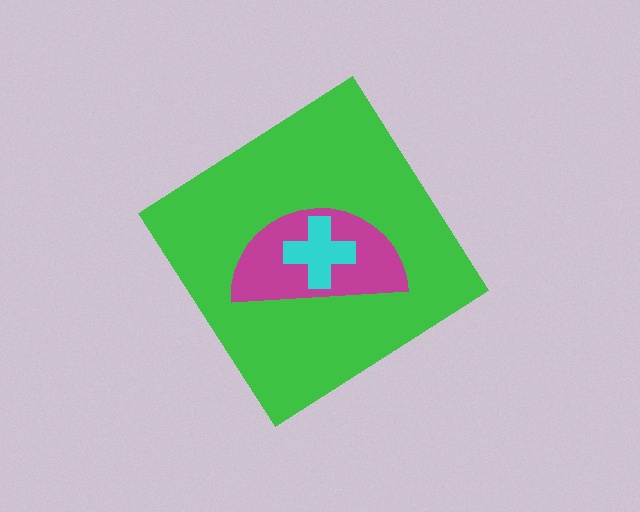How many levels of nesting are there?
3.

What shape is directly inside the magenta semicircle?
The cyan cross.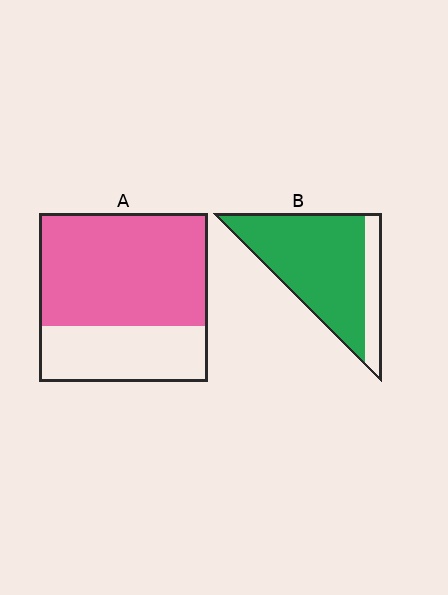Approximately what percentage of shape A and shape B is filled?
A is approximately 65% and B is approximately 80%.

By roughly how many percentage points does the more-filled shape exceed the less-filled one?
By roughly 15 percentage points (B over A).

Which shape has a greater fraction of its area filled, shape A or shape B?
Shape B.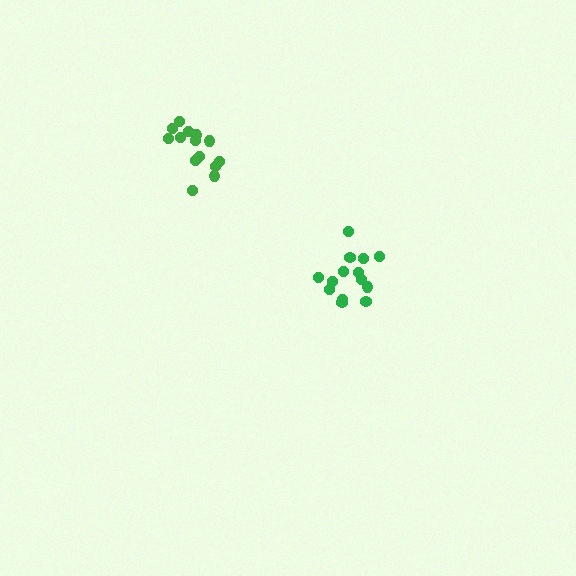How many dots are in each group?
Group 1: 14 dots, Group 2: 14 dots (28 total).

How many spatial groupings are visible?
There are 2 spatial groupings.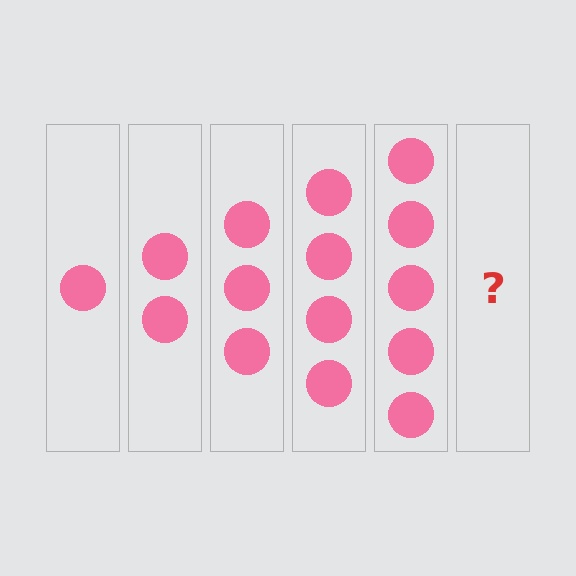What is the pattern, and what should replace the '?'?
The pattern is that each step adds one more circle. The '?' should be 6 circles.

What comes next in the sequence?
The next element should be 6 circles.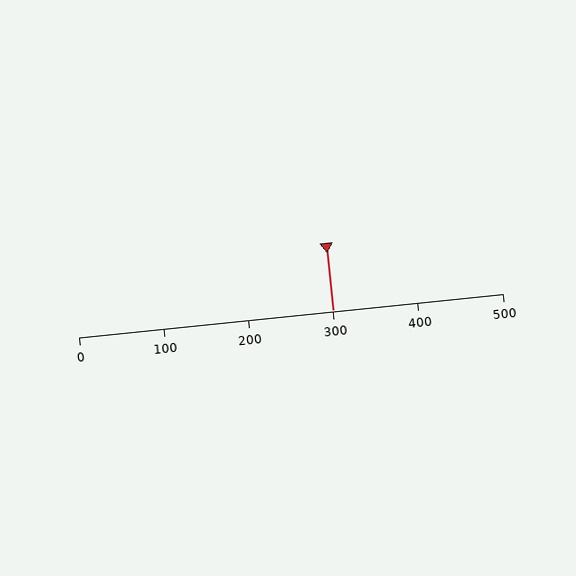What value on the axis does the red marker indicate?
The marker indicates approximately 300.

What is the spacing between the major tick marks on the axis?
The major ticks are spaced 100 apart.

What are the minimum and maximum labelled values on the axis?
The axis runs from 0 to 500.